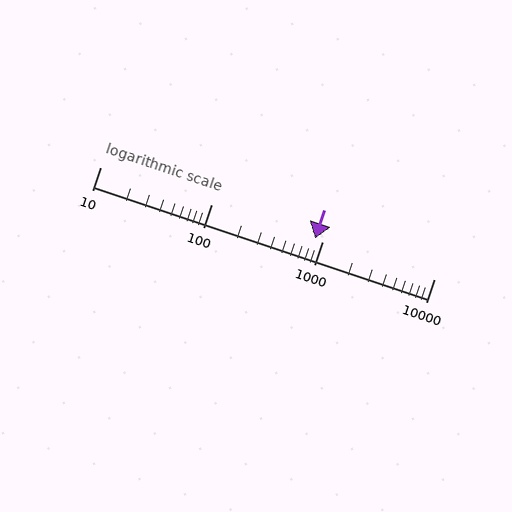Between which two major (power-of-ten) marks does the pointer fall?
The pointer is between 100 and 1000.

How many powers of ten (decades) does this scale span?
The scale spans 3 decades, from 10 to 10000.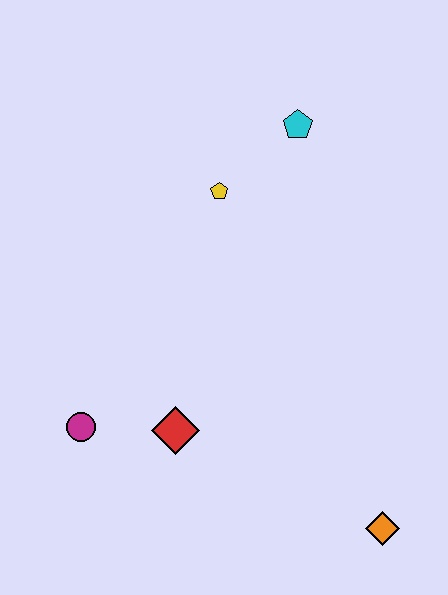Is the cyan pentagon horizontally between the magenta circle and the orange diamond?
Yes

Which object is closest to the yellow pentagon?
The cyan pentagon is closest to the yellow pentagon.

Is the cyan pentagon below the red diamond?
No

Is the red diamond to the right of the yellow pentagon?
No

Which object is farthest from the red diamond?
The cyan pentagon is farthest from the red diamond.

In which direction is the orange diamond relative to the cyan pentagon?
The orange diamond is below the cyan pentagon.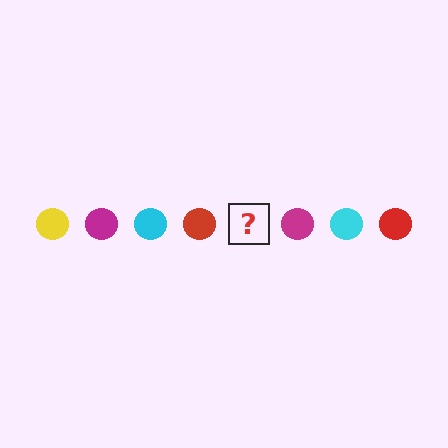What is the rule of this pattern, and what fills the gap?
The rule is that the pattern cycles through yellow, magenta, cyan, red circles. The gap should be filled with a yellow circle.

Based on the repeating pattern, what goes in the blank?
The blank should be a yellow circle.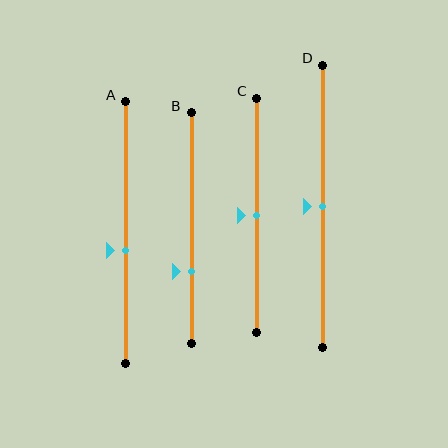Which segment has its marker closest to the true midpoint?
Segment C has its marker closest to the true midpoint.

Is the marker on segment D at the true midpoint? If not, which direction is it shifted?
Yes, the marker on segment D is at the true midpoint.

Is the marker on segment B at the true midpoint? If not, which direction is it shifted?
No, the marker on segment B is shifted downward by about 19% of the segment length.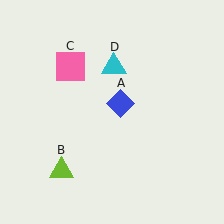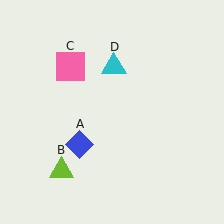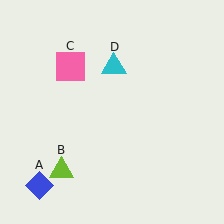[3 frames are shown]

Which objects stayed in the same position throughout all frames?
Lime triangle (object B) and pink square (object C) and cyan triangle (object D) remained stationary.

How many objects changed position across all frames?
1 object changed position: blue diamond (object A).